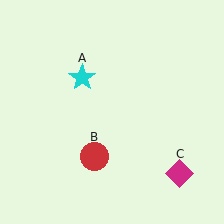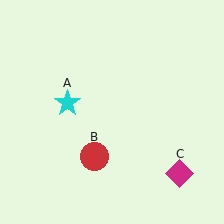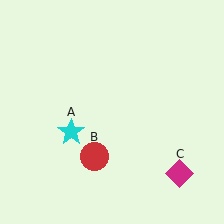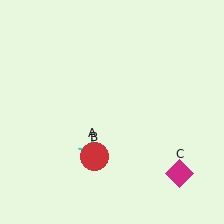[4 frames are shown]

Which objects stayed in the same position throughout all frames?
Red circle (object B) and magenta diamond (object C) remained stationary.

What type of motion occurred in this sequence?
The cyan star (object A) rotated counterclockwise around the center of the scene.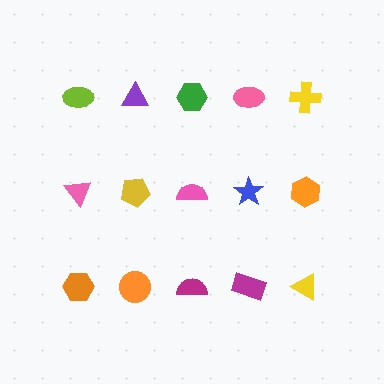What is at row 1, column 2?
A purple triangle.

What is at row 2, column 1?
A pink triangle.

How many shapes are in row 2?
5 shapes.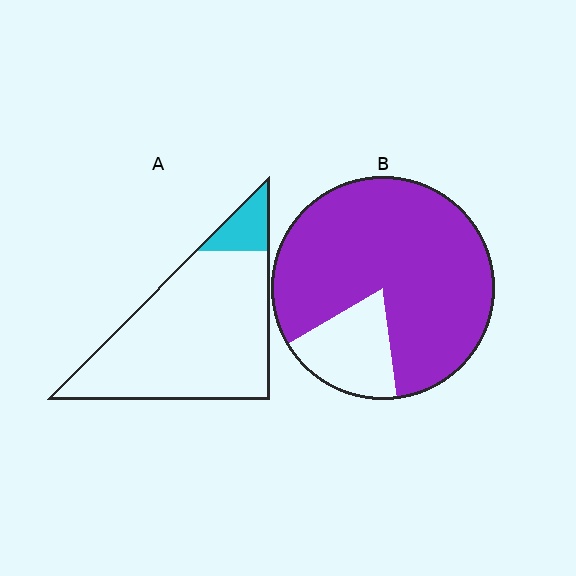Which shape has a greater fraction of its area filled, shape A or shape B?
Shape B.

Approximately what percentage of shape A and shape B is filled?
A is approximately 10% and B is approximately 80%.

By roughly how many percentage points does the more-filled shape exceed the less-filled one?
By roughly 70 percentage points (B over A).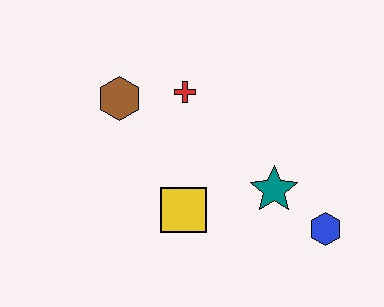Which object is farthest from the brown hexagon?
The blue hexagon is farthest from the brown hexagon.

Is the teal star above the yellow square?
Yes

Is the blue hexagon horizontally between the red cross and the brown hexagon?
No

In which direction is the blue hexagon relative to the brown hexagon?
The blue hexagon is to the right of the brown hexagon.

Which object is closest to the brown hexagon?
The red cross is closest to the brown hexagon.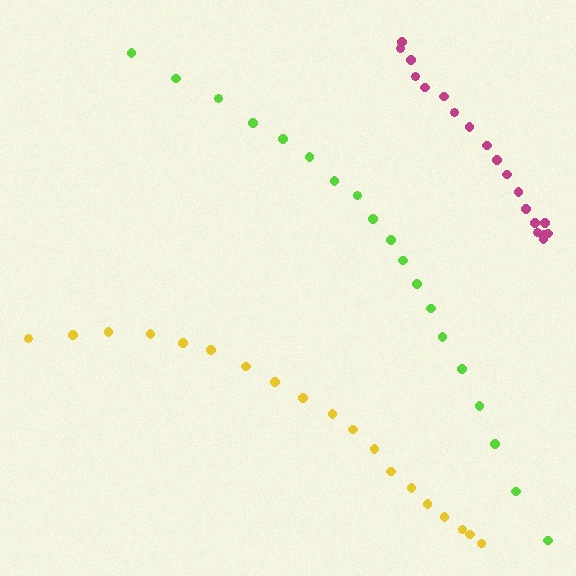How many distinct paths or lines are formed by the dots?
There are 3 distinct paths.